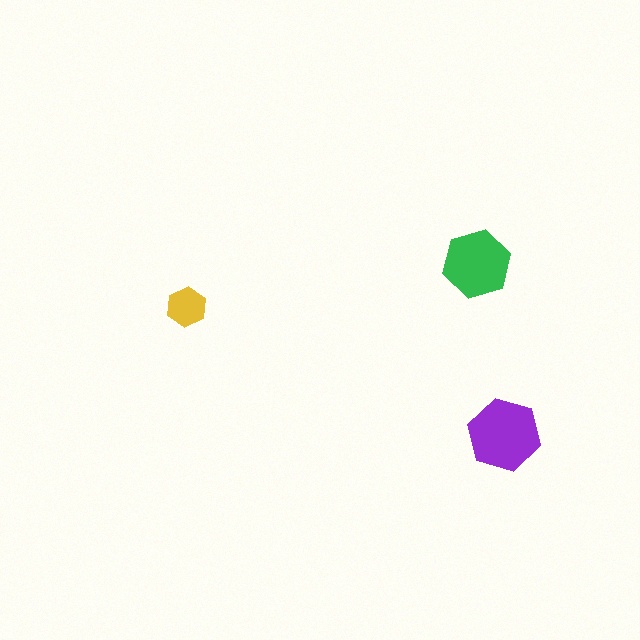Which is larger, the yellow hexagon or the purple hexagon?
The purple one.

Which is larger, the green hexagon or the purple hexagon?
The purple one.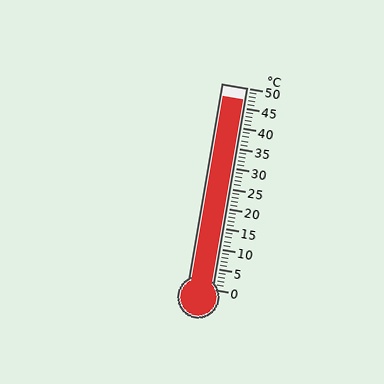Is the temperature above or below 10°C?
The temperature is above 10°C.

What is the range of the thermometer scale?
The thermometer scale ranges from 0°C to 50°C.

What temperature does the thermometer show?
The thermometer shows approximately 47°C.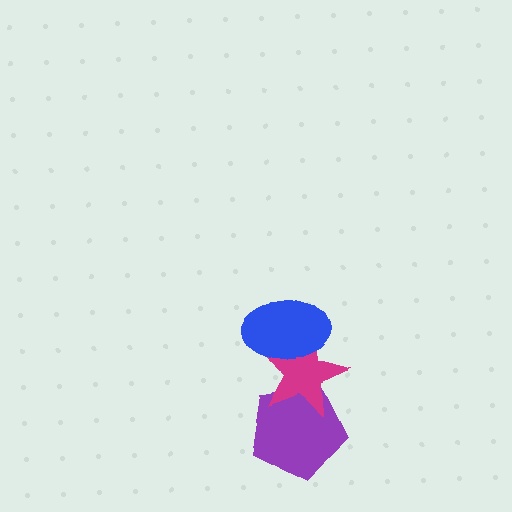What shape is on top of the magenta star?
The blue ellipse is on top of the magenta star.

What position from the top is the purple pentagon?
The purple pentagon is 3rd from the top.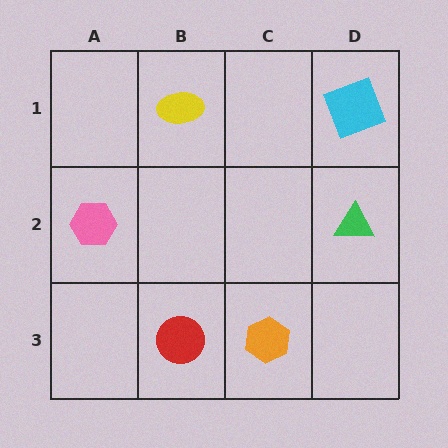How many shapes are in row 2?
2 shapes.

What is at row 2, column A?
A pink hexagon.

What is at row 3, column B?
A red circle.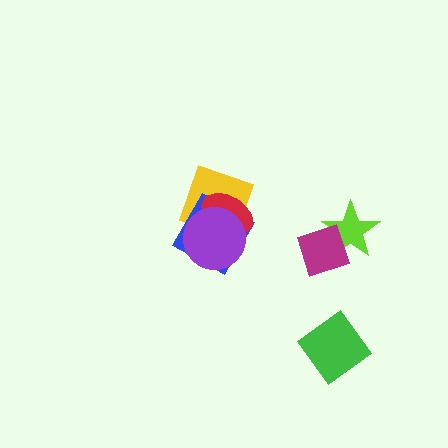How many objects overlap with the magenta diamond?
1 object overlaps with the magenta diamond.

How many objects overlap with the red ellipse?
3 objects overlap with the red ellipse.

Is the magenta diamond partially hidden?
No, no other shape covers it.